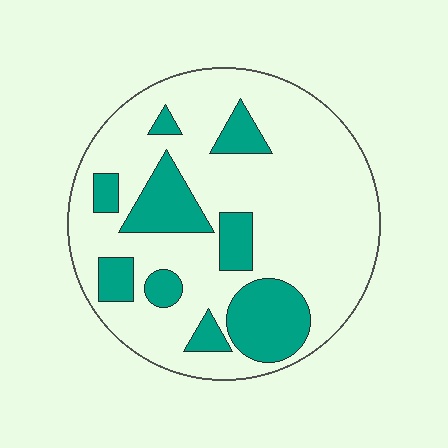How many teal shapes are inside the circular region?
9.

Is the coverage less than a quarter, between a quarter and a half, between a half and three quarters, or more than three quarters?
Less than a quarter.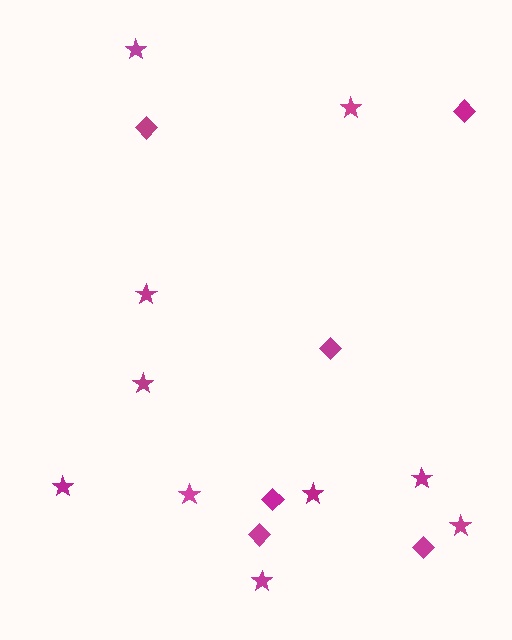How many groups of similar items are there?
There are 2 groups: one group of stars (10) and one group of diamonds (6).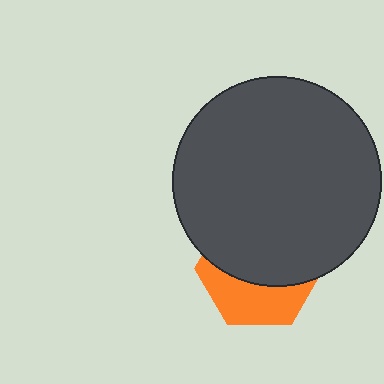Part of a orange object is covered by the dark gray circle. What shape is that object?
It is a hexagon.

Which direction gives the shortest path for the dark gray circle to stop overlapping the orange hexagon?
Moving up gives the shortest separation.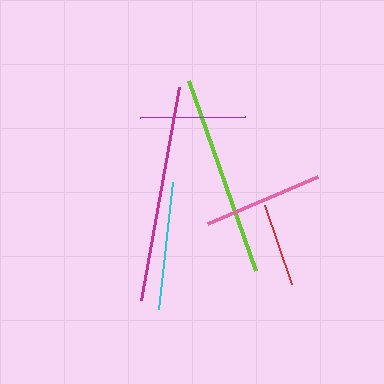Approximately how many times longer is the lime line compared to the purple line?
The lime line is approximately 1.9 times the length of the purple line.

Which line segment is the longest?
The magenta line is the longest at approximately 216 pixels.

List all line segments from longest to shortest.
From longest to shortest: magenta, lime, cyan, pink, purple, red.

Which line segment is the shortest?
The red line is the shortest at approximately 83 pixels.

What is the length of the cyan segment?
The cyan segment is approximately 128 pixels long.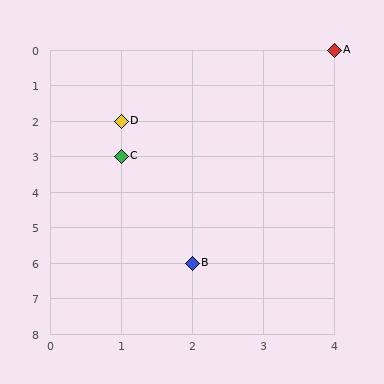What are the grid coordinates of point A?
Point A is at grid coordinates (4, 0).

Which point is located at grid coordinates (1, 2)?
Point D is at (1, 2).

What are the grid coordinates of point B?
Point B is at grid coordinates (2, 6).